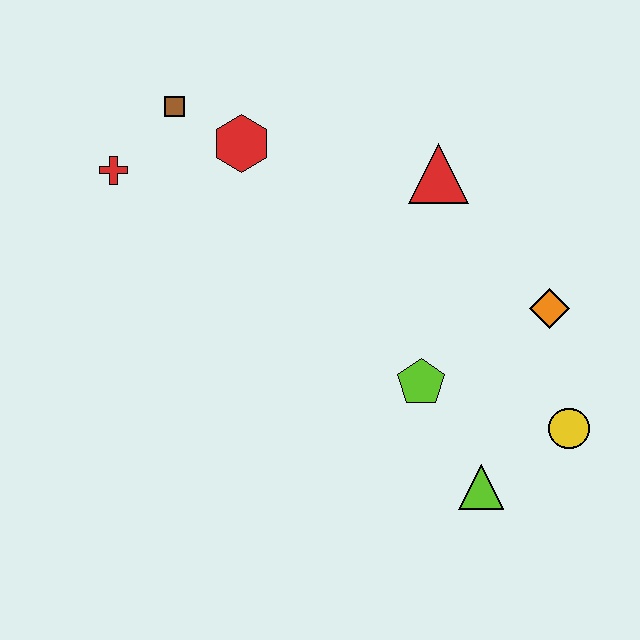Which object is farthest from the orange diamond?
The red cross is farthest from the orange diamond.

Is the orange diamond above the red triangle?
No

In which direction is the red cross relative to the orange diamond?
The red cross is to the left of the orange diamond.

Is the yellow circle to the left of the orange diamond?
No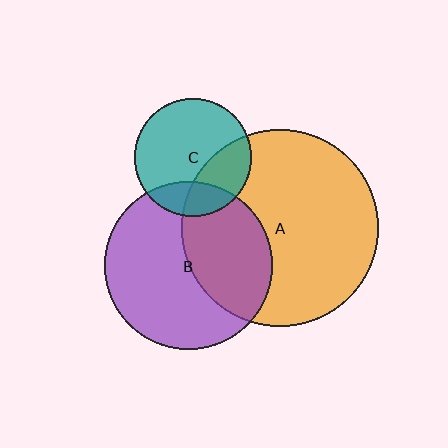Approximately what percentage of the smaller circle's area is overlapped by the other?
Approximately 20%.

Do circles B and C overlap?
Yes.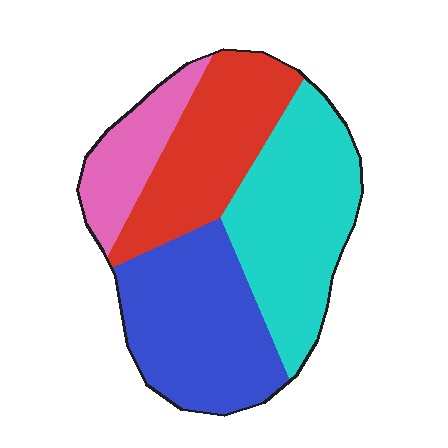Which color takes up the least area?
Pink, at roughly 15%.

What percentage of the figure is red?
Red takes up about one quarter (1/4) of the figure.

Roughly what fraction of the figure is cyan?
Cyan covers around 30% of the figure.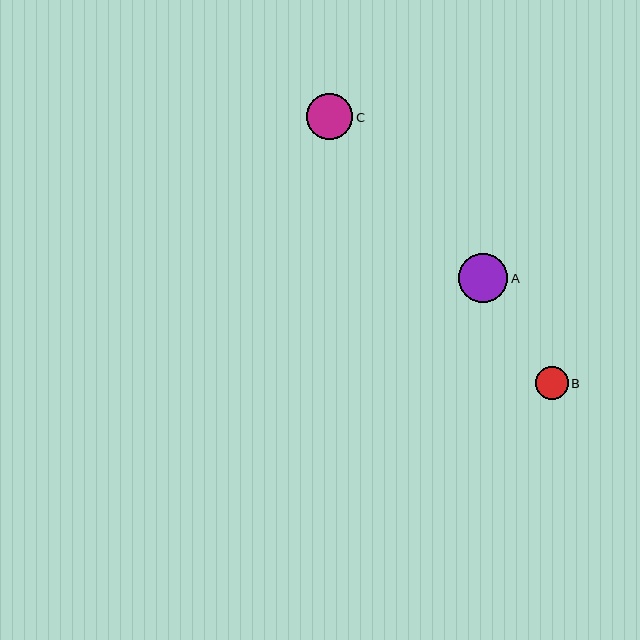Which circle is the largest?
Circle A is the largest with a size of approximately 49 pixels.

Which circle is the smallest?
Circle B is the smallest with a size of approximately 33 pixels.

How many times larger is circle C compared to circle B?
Circle C is approximately 1.4 times the size of circle B.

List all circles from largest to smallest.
From largest to smallest: A, C, B.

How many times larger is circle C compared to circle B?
Circle C is approximately 1.4 times the size of circle B.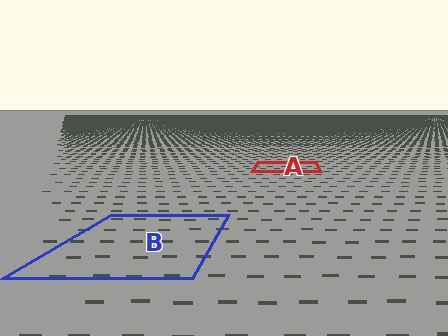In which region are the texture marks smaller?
The texture marks are smaller in region A, because it is farther away.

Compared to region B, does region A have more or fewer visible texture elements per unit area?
Region A has more texture elements per unit area — they are packed more densely because it is farther away.